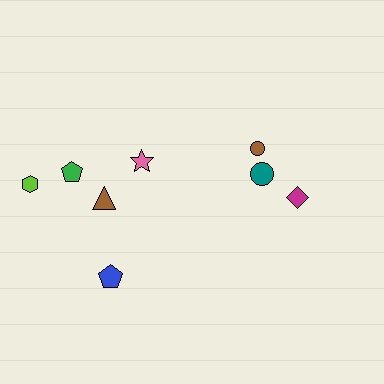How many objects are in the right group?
There are 3 objects.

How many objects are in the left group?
There are 5 objects.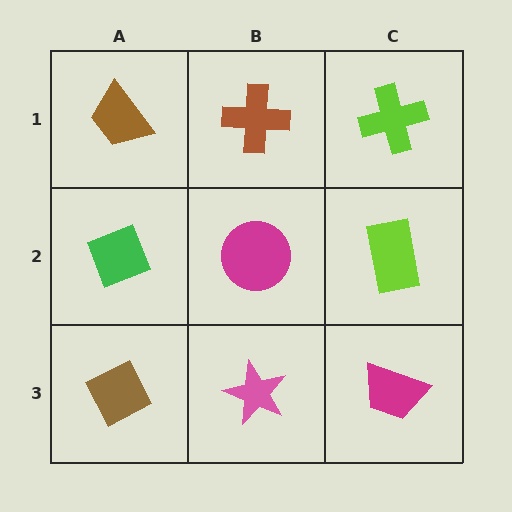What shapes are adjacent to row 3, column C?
A lime rectangle (row 2, column C), a pink star (row 3, column B).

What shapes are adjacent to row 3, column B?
A magenta circle (row 2, column B), a brown diamond (row 3, column A), a magenta trapezoid (row 3, column C).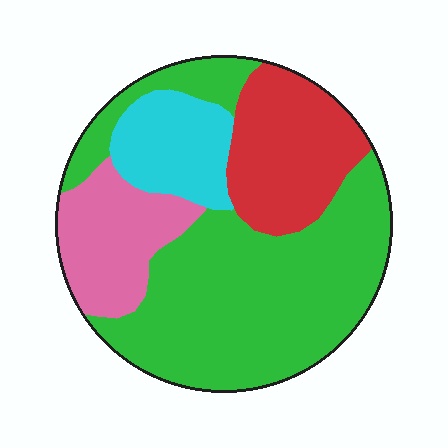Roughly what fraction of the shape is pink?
Pink takes up less than a sixth of the shape.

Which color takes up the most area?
Green, at roughly 55%.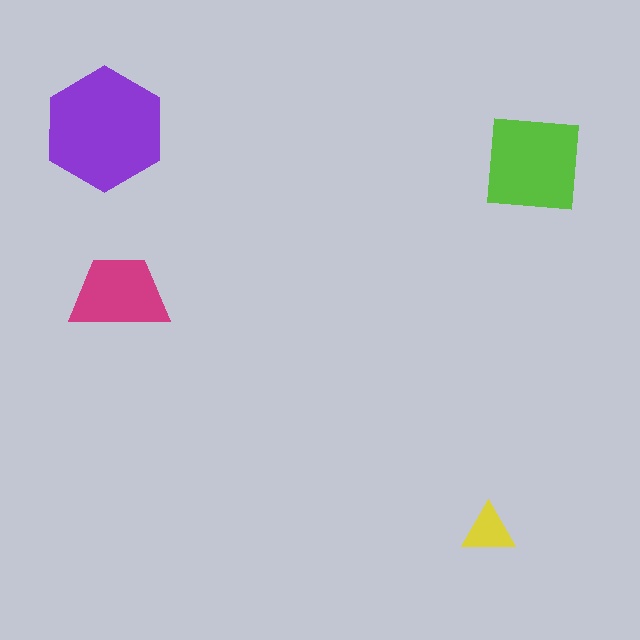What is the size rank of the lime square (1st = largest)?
2nd.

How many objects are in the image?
There are 4 objects in the image.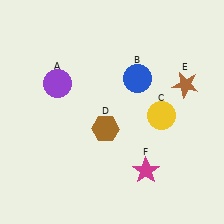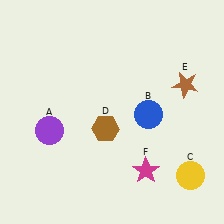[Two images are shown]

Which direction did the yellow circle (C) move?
The yellow circle (C) moved down.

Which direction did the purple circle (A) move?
The purple circle (A) moved down.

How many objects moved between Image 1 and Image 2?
3 objects moved between the two images.